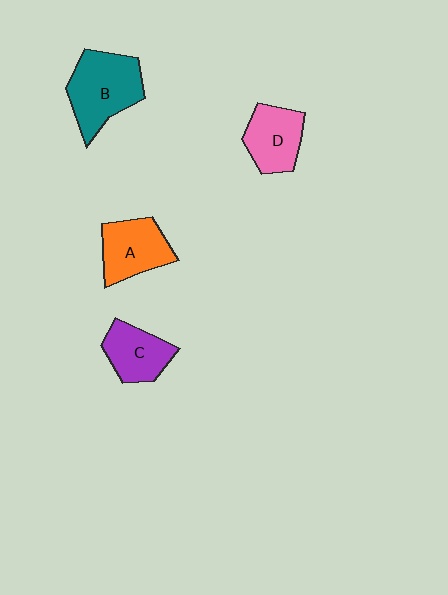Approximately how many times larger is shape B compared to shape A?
Approximately 1.3 times.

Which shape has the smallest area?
Shape C (purple).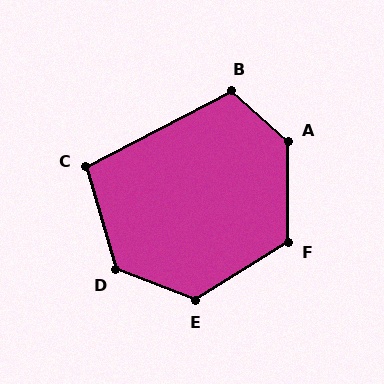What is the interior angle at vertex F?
Approximately 122 degrees (obtuse).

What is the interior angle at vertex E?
Approximately 127 degrees (obtuse).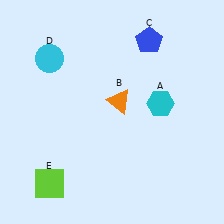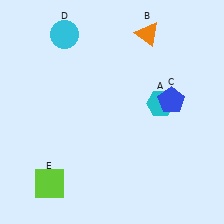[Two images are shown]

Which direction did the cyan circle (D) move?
The cyan circle (D) moved up.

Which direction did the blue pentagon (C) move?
The blue pentagon (C) moved down.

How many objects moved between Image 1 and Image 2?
3 objects moved between the two images.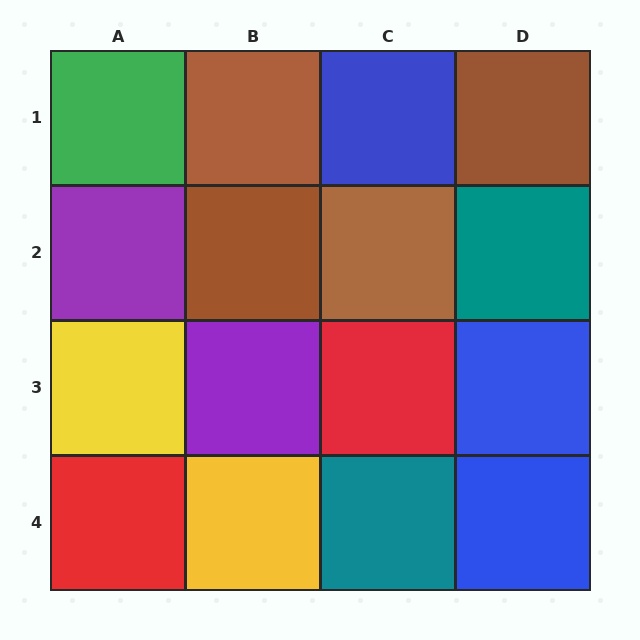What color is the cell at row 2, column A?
Purple.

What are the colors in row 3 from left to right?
Yellow, purple, red, blue.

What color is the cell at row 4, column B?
Yellow.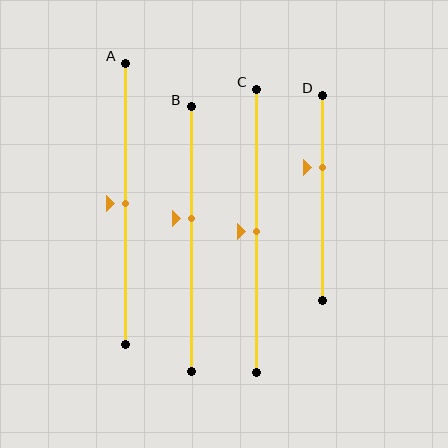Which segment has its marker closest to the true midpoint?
Segment A has its marker closest to the true midpoint.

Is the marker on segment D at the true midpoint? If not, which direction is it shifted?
No, the marker on segment D is shifted upward by about 15% of the segment length.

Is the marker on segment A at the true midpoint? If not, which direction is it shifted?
Yes, the marker on segment A is at the true midpoint.